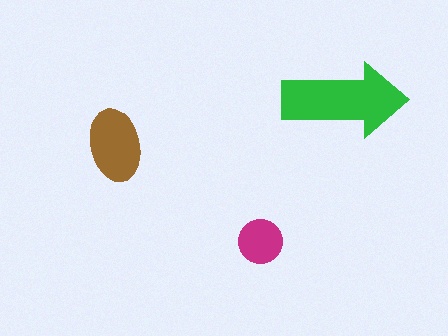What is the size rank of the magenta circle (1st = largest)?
3rd.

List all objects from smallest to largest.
The magenta circle, the brown ellipse, the green arrow.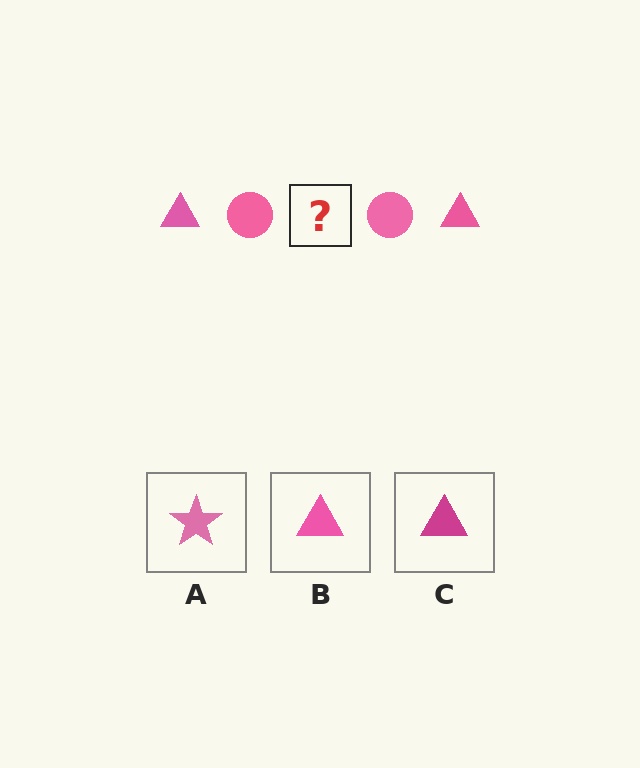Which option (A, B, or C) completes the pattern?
B.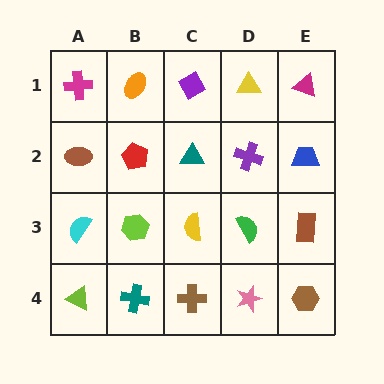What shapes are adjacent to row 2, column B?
An orange ellipse (row 1, column B), a lime hexagon (row 3, column B), a brown ellipse (row 2, column A), a teal triangle (row 2, column C).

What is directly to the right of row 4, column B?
A brown cross.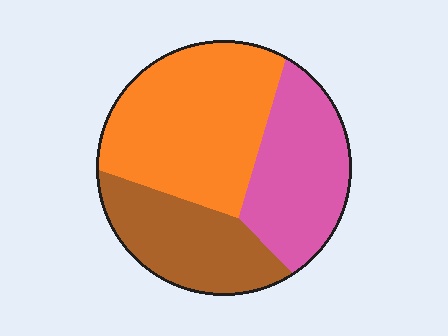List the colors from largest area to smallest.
From largest to smallest: orange, pink, brown.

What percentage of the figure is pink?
Pink takes up between a sixth and a third of the figure.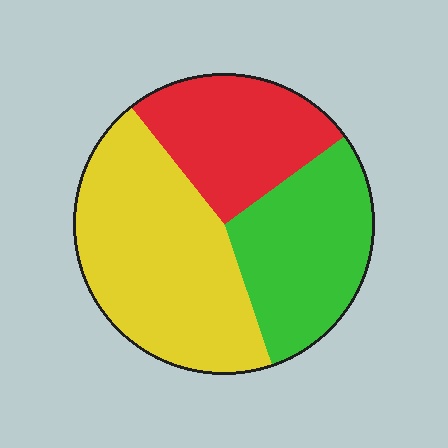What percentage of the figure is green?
Green takes up about one third (1/3) of the figure.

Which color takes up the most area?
Yellow, at roughly 45%.